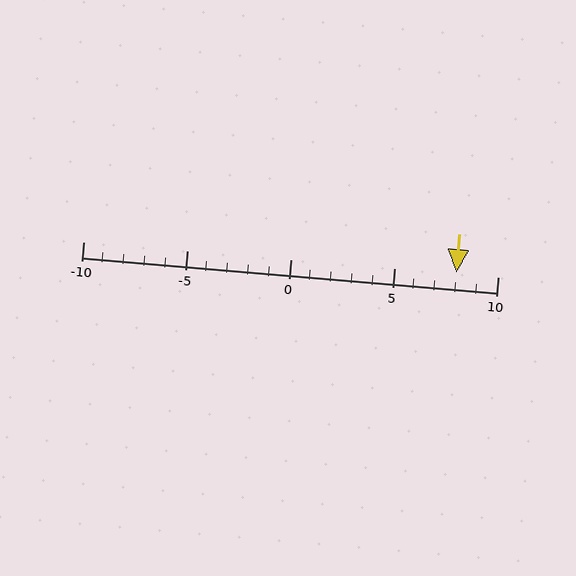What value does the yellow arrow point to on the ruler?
The yellow arrow points to approximately 8.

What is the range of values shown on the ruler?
The ruler shows values from -10 to 10.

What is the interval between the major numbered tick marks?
The major tick marks are spaced 5 units apart.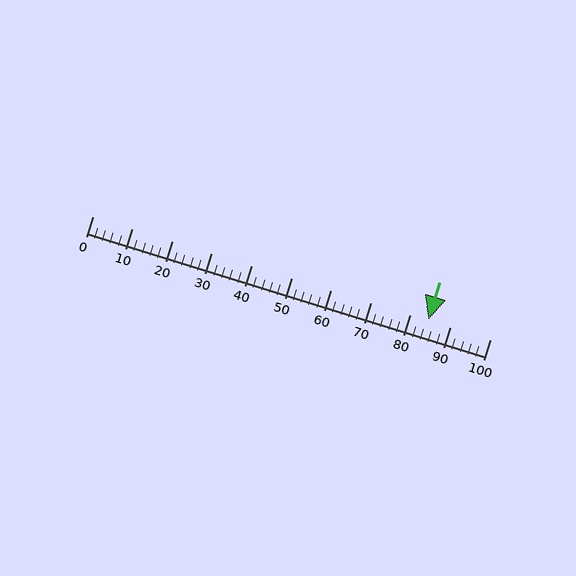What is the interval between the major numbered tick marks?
The major tick marks are spaced 10 units apart.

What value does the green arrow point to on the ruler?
The green arrow points to approximately 84.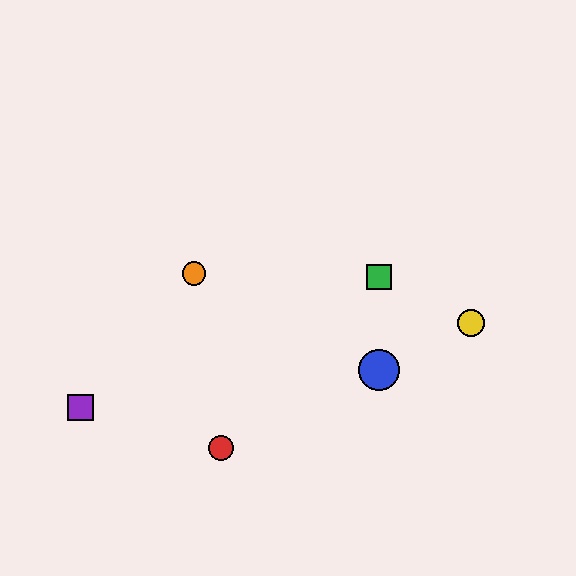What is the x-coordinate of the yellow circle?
The yellow circle is at x≈471.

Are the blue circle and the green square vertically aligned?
Yes, both are at x≈379.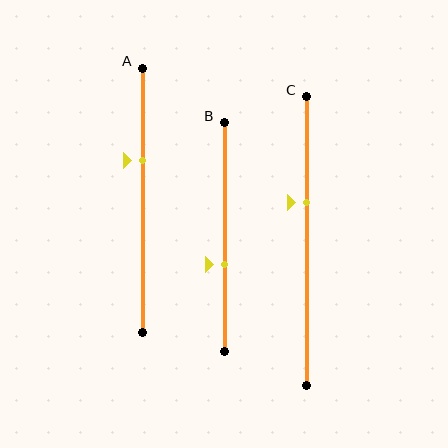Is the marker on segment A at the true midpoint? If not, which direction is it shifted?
No, the marker on segment A is shifted upward by about 15% of the segment length.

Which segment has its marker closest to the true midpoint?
Segment B has its marker closest to the true midpoint.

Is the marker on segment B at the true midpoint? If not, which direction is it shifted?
No, the marker on segment B is shifted downward by about 12% of the segment length.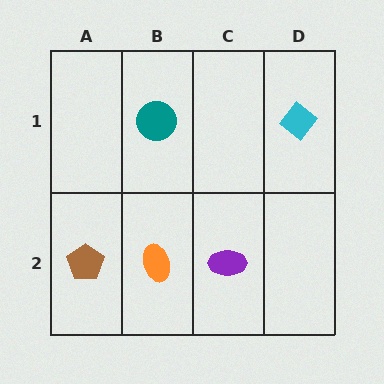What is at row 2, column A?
A brown pentagon.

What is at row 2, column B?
An orange ellipse.